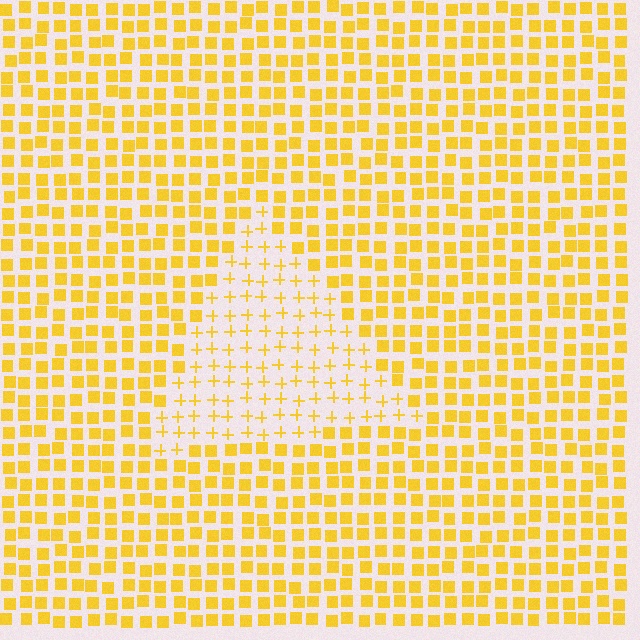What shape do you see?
I see a triangle.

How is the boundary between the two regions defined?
The boundary is defined by a change in element shape: plus signs inside vs. squares outside. All elements share the same color and spacing.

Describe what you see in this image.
The image is filled with small yellow elements arranged in a uniform grid. A triangle-shaped region contains plus signs, while the surrounding area contains squares. The boundary is defined purely by the change in element shape.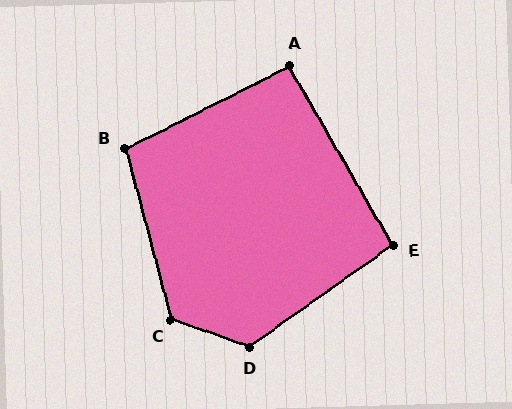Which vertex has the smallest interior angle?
A, at approximately 93 degrees.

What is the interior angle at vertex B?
Approximately 102 degrees (obtuse).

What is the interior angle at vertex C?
Approximately 125 degrees (obtuse).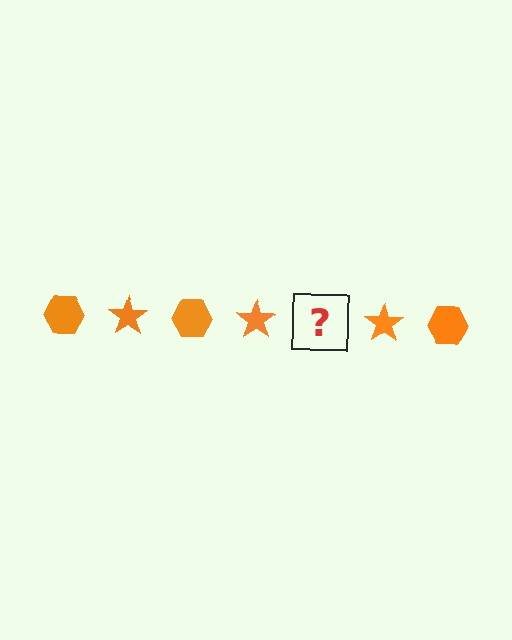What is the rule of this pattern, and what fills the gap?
The rule is that the pattern cycles through hexagon, star shapes in orange. The gap should be filled with an orange hexagon.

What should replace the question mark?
The question mark should be replaced with an orange hexagon.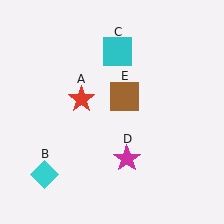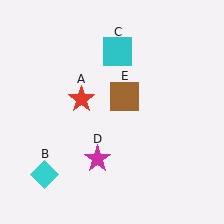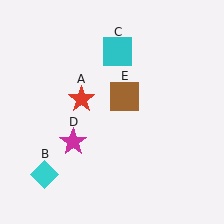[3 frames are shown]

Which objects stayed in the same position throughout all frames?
Red star (object A) and cyan diamond (object B) and cyan square (object C) and brown square (object E) remained stationary.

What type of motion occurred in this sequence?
The magenta star (object D) rotated clockwise around the center of the scene.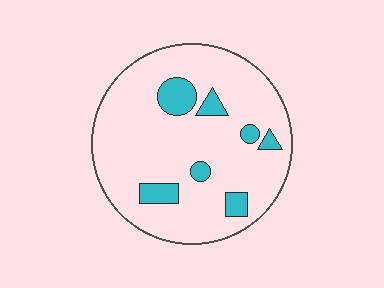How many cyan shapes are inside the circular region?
7.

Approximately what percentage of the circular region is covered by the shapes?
Approximately 15%.